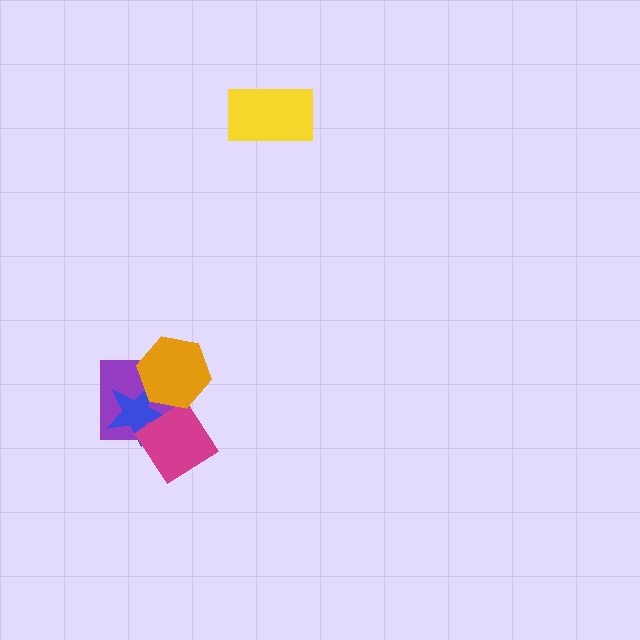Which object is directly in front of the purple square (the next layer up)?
The blue star is directly in front of the purple square.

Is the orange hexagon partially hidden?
No, no other shape covers it.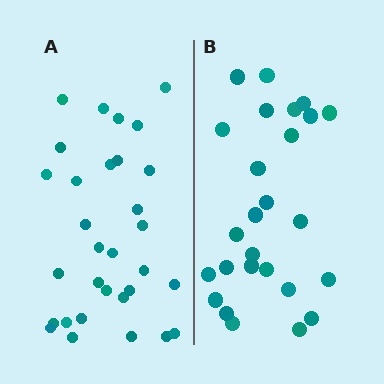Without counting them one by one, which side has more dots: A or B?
Region A (the left region) has more dots.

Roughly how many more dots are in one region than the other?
Region A has about 5 more dots than region B.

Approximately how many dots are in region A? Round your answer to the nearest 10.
About 30 dots. (The exact count is 31, which rounds to 30.)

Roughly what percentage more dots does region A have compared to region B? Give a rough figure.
About 20% more.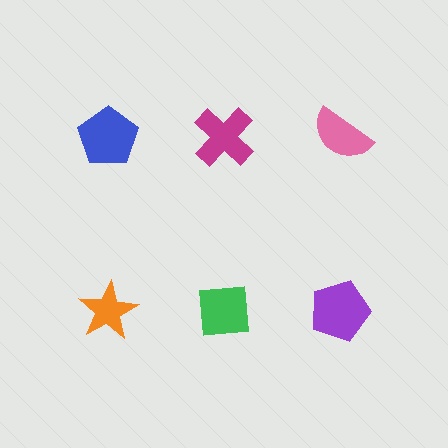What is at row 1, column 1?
A blue pentagon.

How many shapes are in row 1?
3 shapes.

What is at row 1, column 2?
A magenta cross.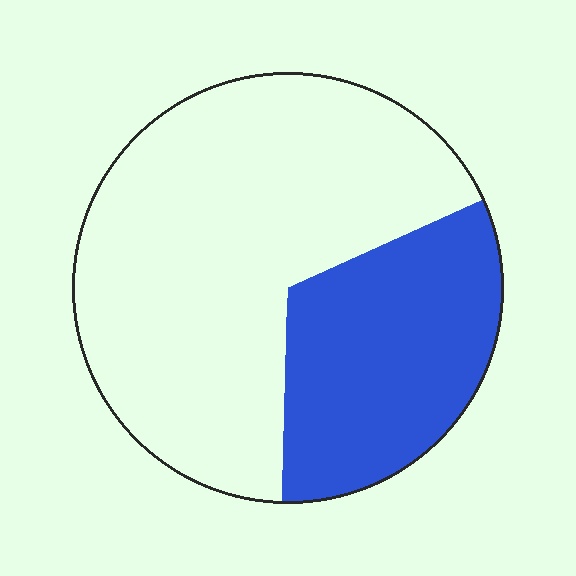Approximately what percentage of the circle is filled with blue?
Approximately 30%.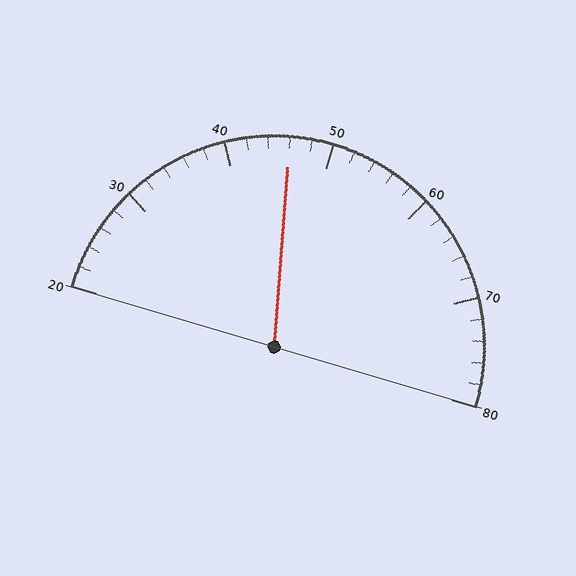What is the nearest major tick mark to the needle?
The nearest major tick mark is 50.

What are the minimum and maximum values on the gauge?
The gauge ranges from 20 to 80.